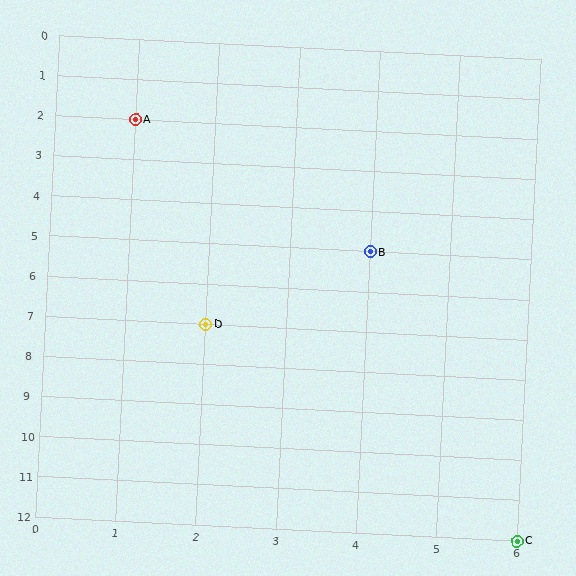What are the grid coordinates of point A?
Point A is at grid coordinates (1, 2).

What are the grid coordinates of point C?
Point C is at grid coordinates (6, 12).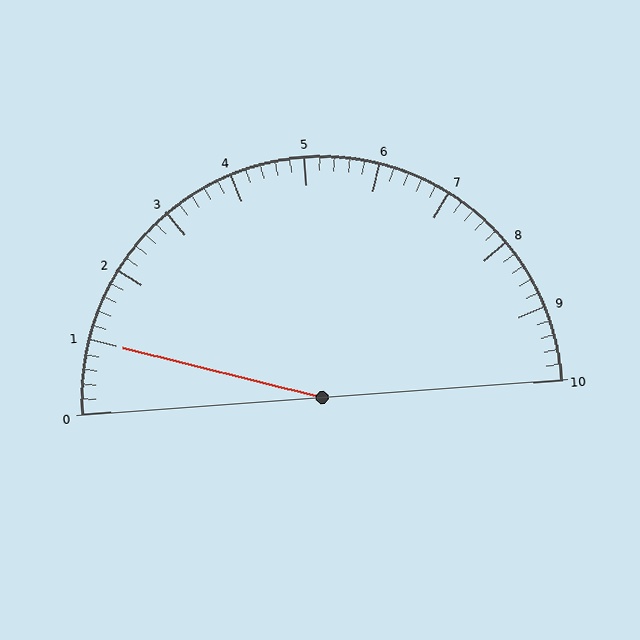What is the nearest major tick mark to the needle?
The nearest major tick mark is 1.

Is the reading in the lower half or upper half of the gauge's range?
The reading is in the lower half of the range (0 to 10).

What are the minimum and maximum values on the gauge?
The gauge ranges from 0 to 10.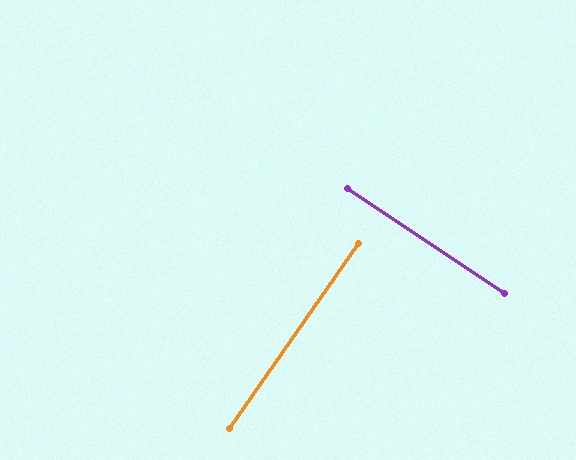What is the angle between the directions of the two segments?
Approximately 89 degrees.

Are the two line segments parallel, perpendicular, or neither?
Perpendicular — they meet at approximately 89°.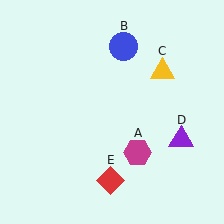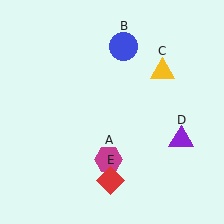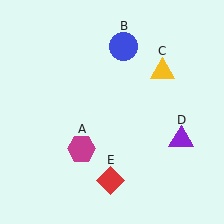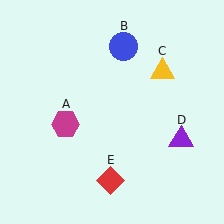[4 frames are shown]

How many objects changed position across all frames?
1 object changed position: magenta hexagon (object A).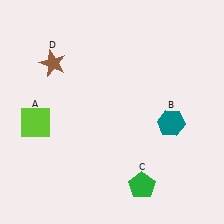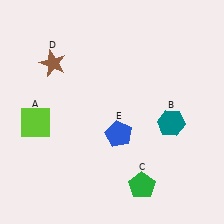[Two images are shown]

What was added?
A blue pentagon (E) was added in Image 2.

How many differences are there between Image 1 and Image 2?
There is 1 difference between the two images.